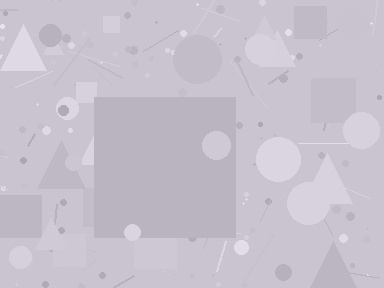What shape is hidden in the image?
A square is hidden in the image.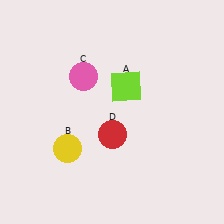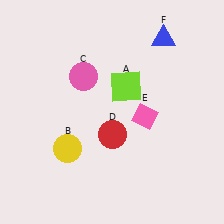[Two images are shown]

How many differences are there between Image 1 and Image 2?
There are 2 differences between the two images.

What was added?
A pink diamond (E), a blue triangle (F) were added in Image 2.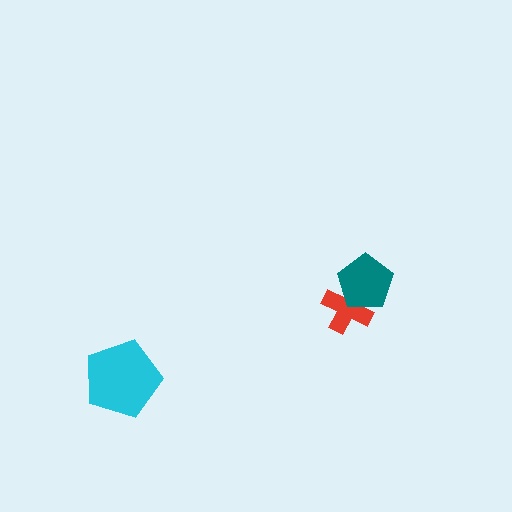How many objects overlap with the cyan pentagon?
0 objects overlap with the cyan pentagon.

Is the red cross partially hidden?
Yes, it is partially covered by another shape.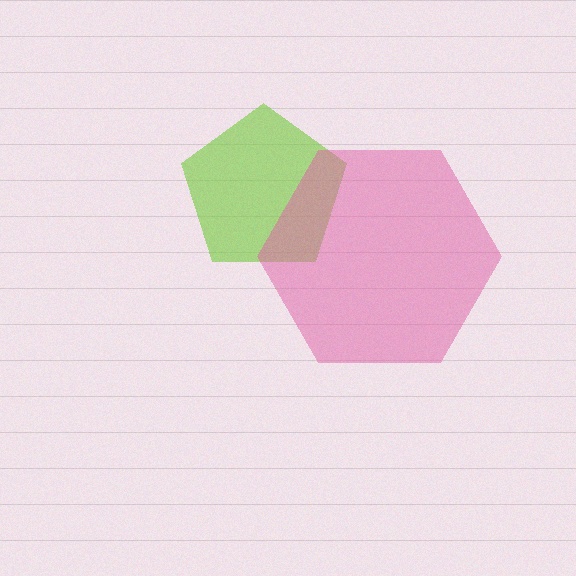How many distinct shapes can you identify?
There are 2 distinct shapes: a lime pentagon, a pink hexagon.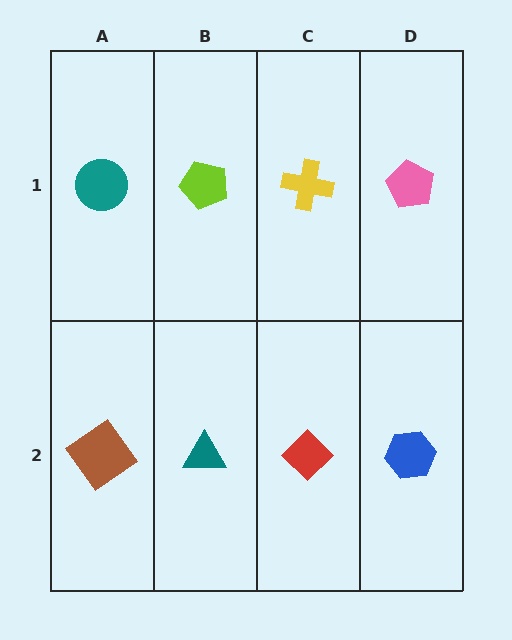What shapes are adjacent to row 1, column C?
A red diamond (row 2, column C), a lime pentagon (row 1, column B), a pink pentagon (row 1, column D).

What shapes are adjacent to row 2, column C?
A yellow cross (row 1, column C), a teal triangle (row 2, column B), a blue hexagon (row 2, column D).